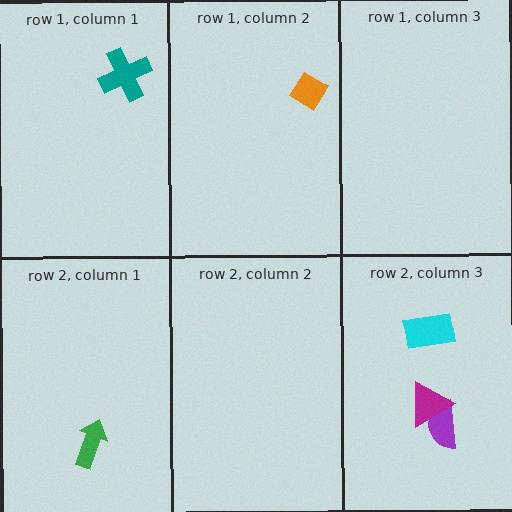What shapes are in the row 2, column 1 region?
The green arrow.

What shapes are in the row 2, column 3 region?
The purple semicircle, the cyan rectangle, the magenta triangle.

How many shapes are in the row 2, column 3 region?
3.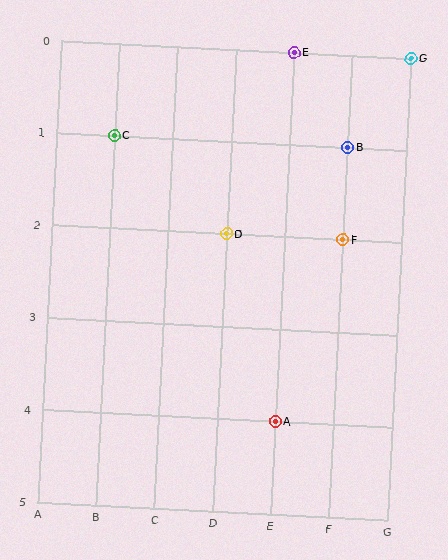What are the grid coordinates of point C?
Point C is at grid coordinates (B, 1).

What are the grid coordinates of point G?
Point G is at grid coordinates (G, 0).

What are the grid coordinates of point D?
Point D is at grid coordinates (D, 2).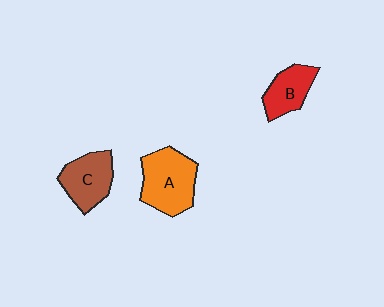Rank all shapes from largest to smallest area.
From largest to smallest: A (orange), C (brown), B (red).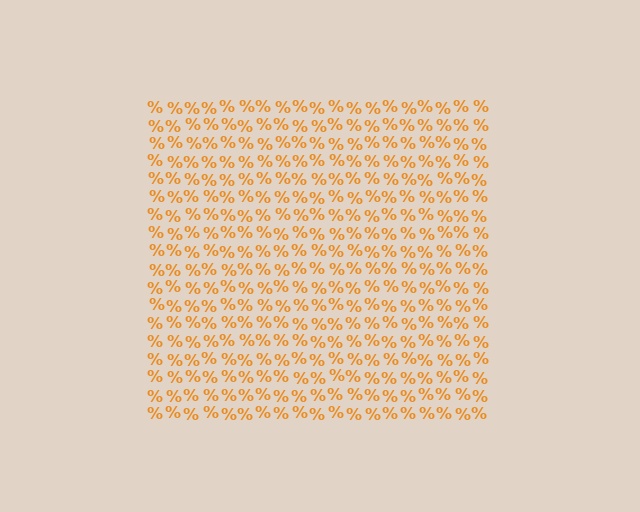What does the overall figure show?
The overall figure shows a square.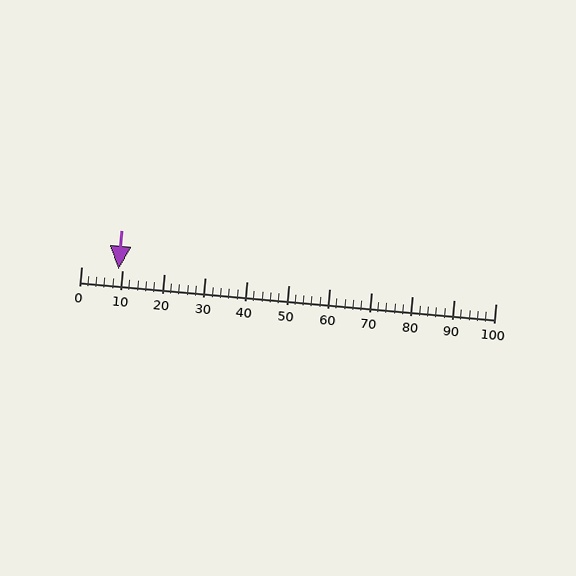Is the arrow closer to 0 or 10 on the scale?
The arrow is closer to 10.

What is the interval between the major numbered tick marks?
The major tick marks are spaced 10 units apart.